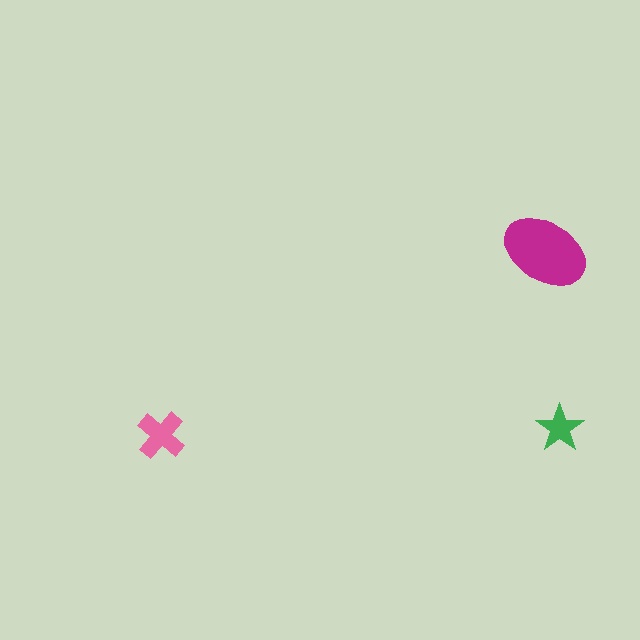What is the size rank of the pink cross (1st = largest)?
2nd.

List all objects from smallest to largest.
The green star, the pink cross, the magenta ellipse.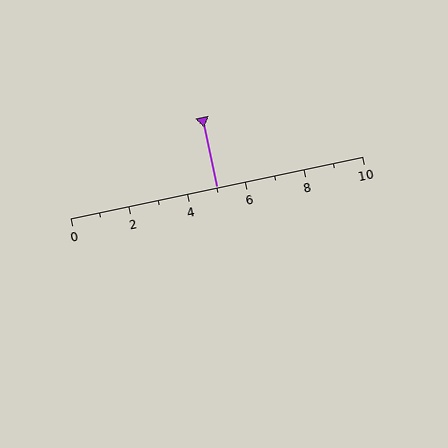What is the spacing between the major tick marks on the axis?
The major ticks are spaced 2 apart.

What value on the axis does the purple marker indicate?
The marker indicates approximately 5.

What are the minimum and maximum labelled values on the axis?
The axis runs from 0 to 10.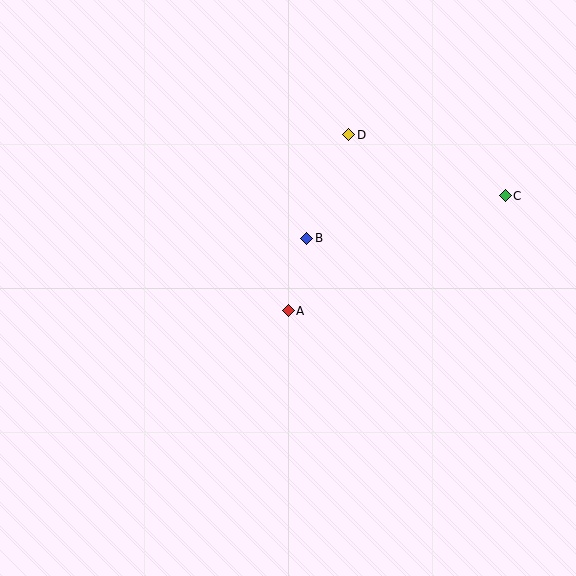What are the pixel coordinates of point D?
Point D is at (349, 135).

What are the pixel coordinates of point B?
Point B is at (307, 238).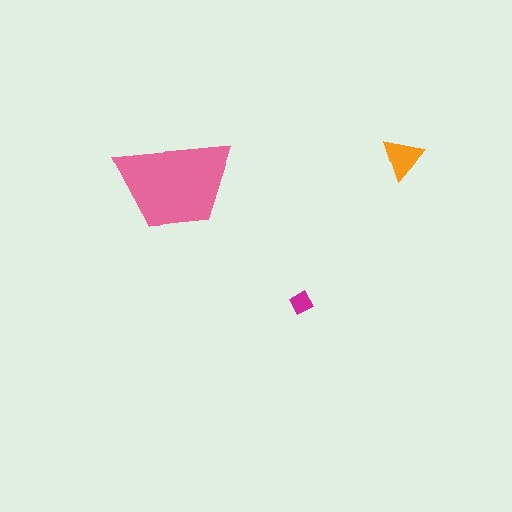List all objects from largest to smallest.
The pink trapezoid, the orange triangle, the magenta diamond.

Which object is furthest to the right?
The orange triangle is rightmost.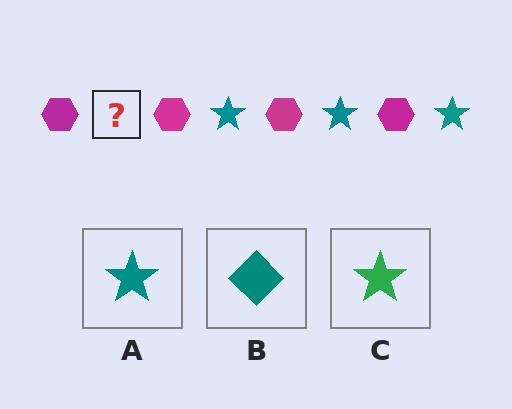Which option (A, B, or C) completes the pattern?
A.